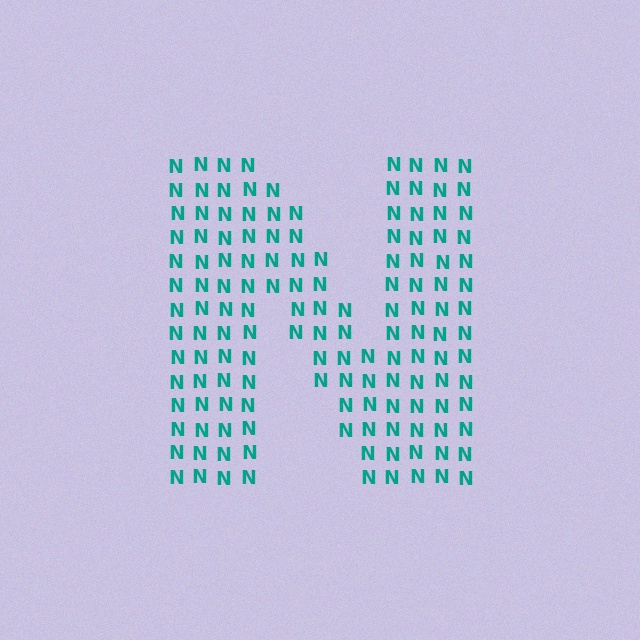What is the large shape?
The large shape is the letter N.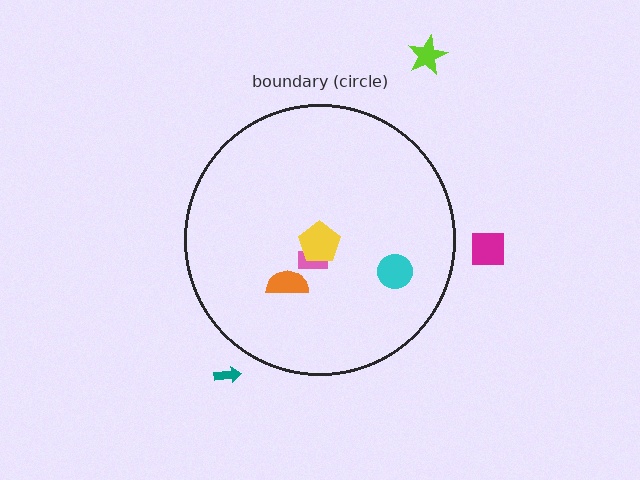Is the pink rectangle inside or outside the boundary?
Inside.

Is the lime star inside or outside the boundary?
Outside.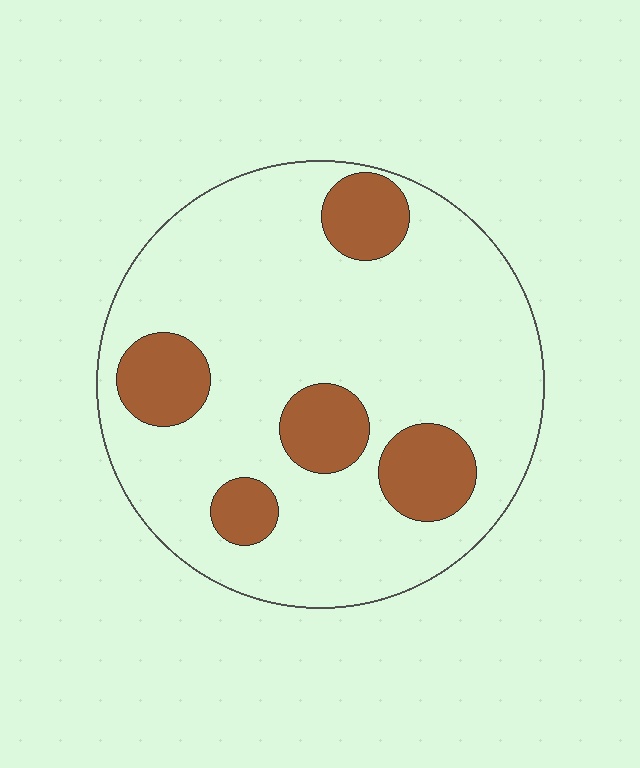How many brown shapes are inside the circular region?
5.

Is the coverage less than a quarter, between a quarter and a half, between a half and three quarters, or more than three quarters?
Less than a quarter.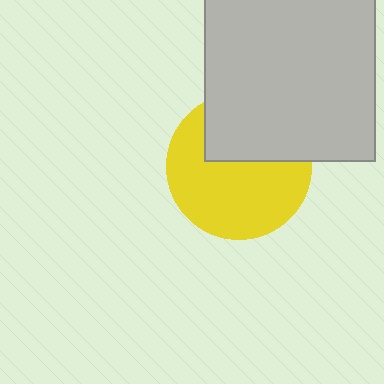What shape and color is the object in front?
The object in front is a light gray square.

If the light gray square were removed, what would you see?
You would see the complete yellow circle.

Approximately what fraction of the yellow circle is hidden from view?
Roughly 37% of the yellow circle is hidden behind the light gray square.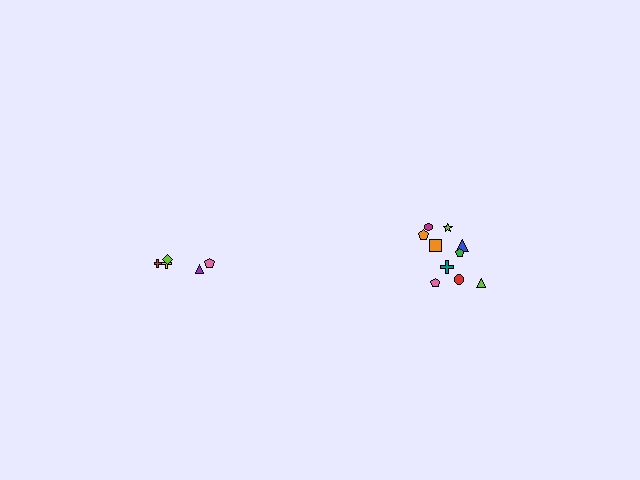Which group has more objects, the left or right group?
The right group.